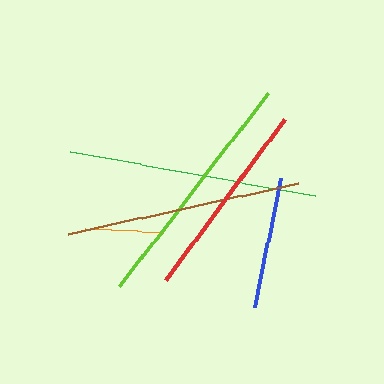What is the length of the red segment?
The red segment is approximately 200 pixels long.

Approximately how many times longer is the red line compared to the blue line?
The red line is approximately 1.5 times the length of the blue line.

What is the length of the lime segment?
The lime segment is approximately 244 pixels long.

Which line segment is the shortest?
The orange line is the shortest at approximately 78 pixels.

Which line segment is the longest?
The green line is the longest at approximately 248 pixels.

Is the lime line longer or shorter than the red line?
The lime line is longer than the red line.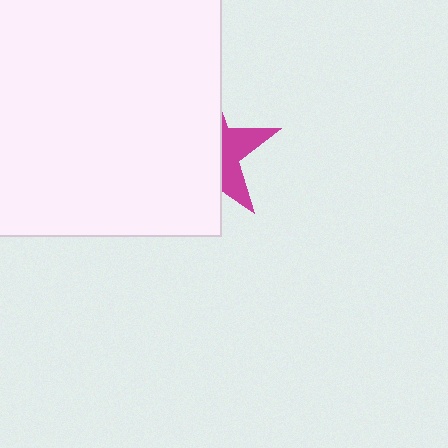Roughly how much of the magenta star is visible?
A small part of it is visible (roughly 34%).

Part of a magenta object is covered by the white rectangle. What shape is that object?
It is a star.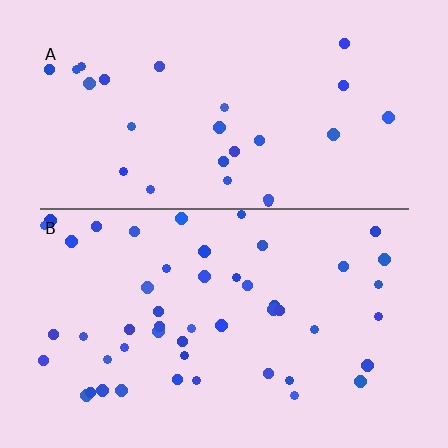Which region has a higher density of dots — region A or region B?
B (the bottom).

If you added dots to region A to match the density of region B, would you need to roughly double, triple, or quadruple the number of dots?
Approximately double.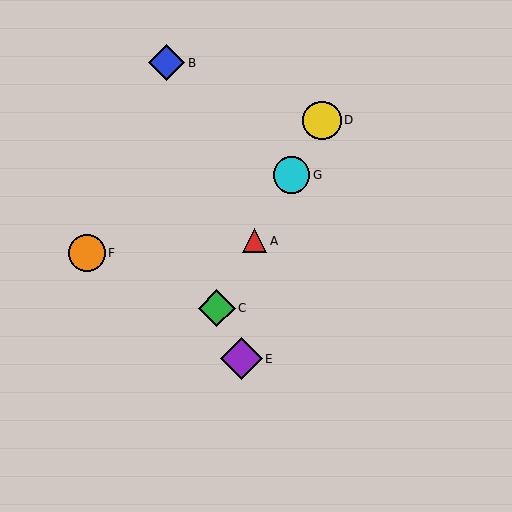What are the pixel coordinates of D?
Object D is at (322, 120).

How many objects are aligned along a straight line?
4 objects (A, C, D, G) are aligned along a straight line.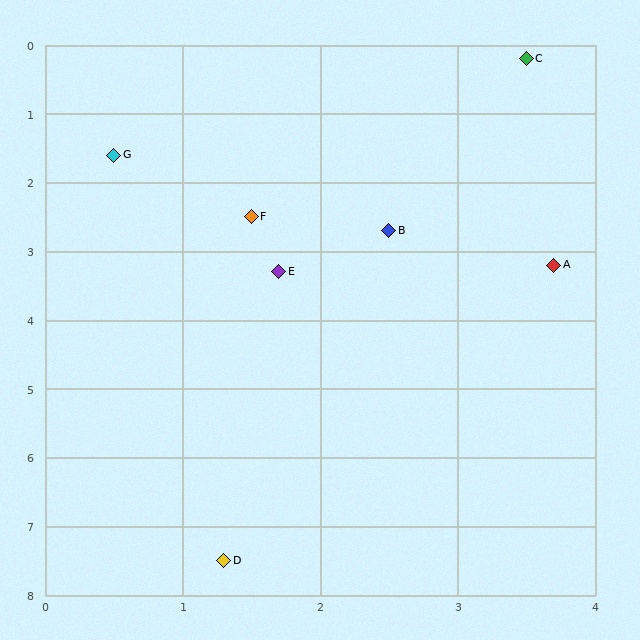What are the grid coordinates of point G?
Point G is at approximately (0.5, 1.6).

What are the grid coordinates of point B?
Point B is at approximately (2.5, 2.7).